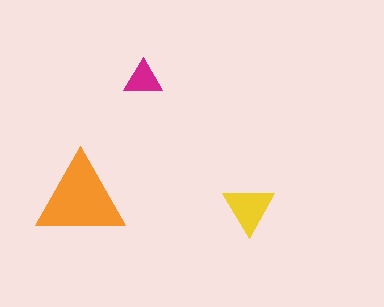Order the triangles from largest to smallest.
the orange one, the yellow one, the magenta one.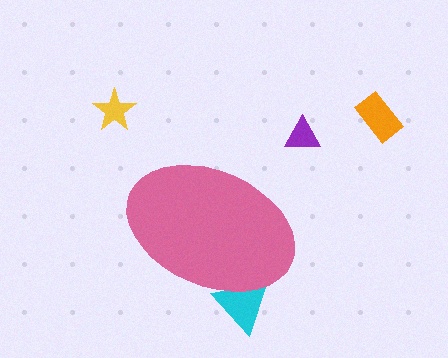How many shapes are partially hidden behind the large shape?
1 shape is partially hidden.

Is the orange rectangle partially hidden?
No, the orange rectangle is fully visible.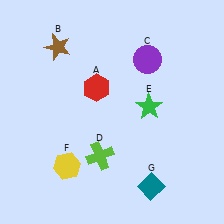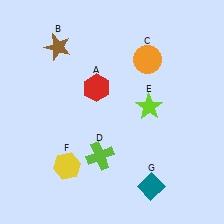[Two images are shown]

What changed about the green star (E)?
In Image 1, E is green. In Image 2, it changed to lime.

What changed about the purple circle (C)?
In Image 1, C is purple. In Image 2, it changed to orange.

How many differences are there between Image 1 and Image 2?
There are 2 differences between the two images.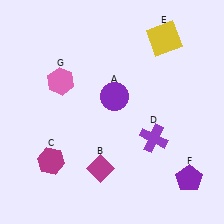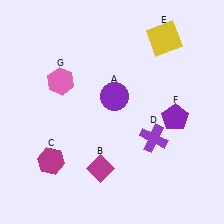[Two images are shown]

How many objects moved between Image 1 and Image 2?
1 object moved between the two images.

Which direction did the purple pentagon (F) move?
The purple pentagon (F) moved up.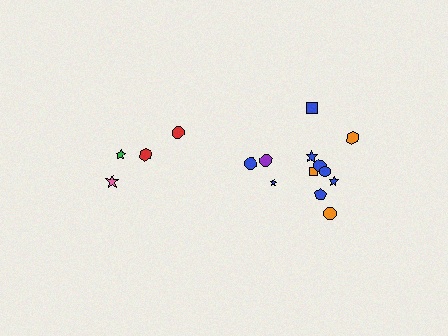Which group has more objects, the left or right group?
The right group.